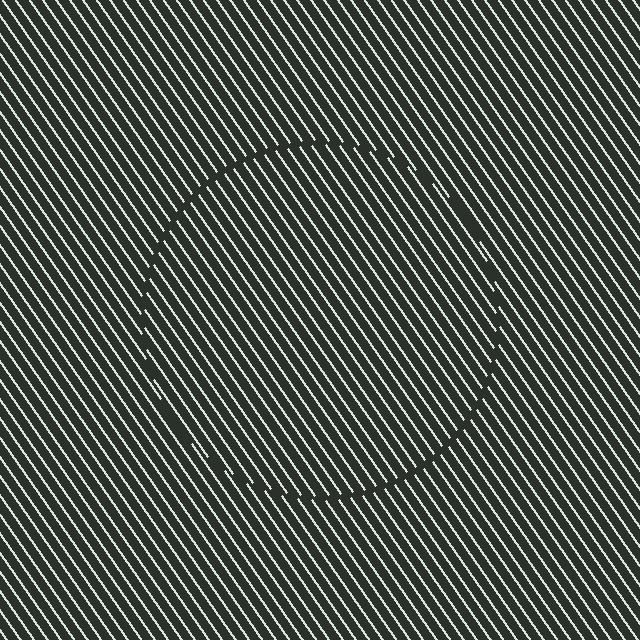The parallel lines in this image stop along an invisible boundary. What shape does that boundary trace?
An illusory circle. The interior of the shape contains the same grating, shifted by half a period — the contour is defined by the phase discontinuity where line-ends from the inner and outer gratings abut.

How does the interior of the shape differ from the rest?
The interior of the shape contains the same grating, shifted by half a period — the contour is defined by the phase discontinuity where line-ends from the inner and outer gratings abut.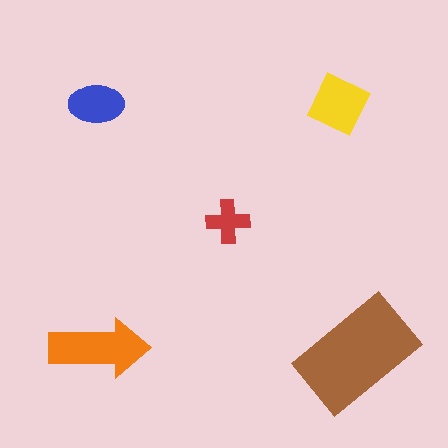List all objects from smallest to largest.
The red cross, the blue ellipse, the yellow square, the orange arrow, the brown rectangle.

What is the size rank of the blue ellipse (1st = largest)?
4th.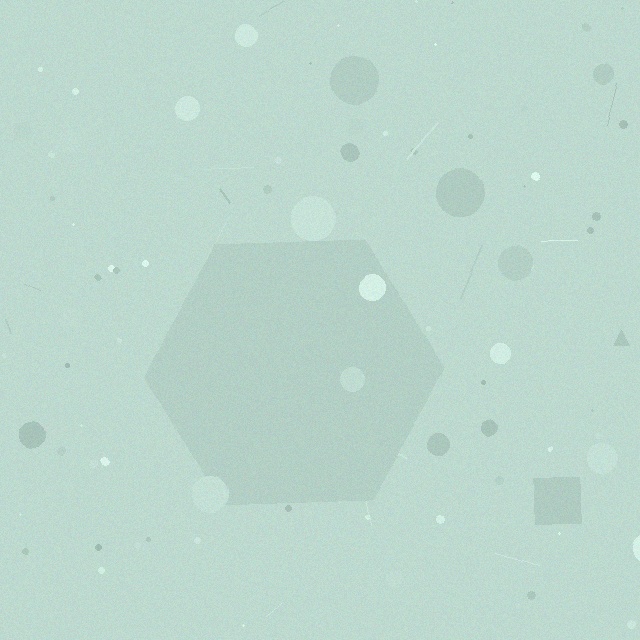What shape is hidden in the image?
A hexagon is hidden in the image.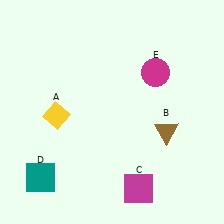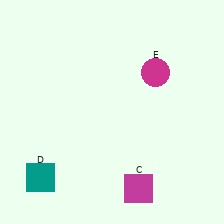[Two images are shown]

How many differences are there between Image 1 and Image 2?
There are 2 differences between the two images.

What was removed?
The yellow diamond (A), the brown triangle (B) were removed in Image 2.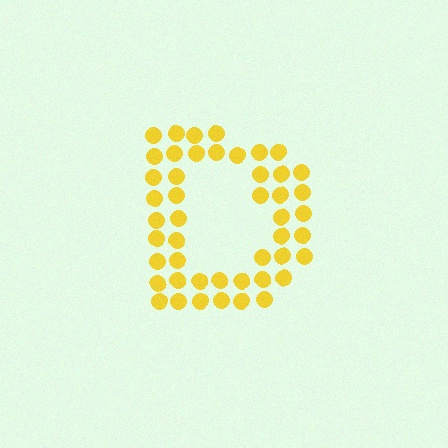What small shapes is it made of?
It is made of small circles.